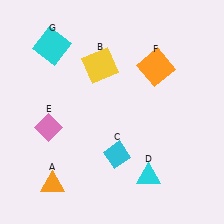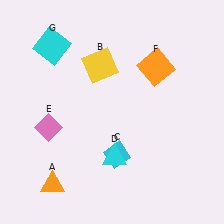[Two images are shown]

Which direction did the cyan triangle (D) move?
The cyan triangle (D) moved left.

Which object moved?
The cyan triangle (D) moved left.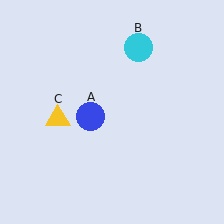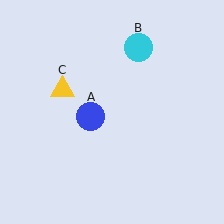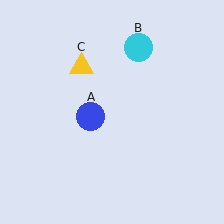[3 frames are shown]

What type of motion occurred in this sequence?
The yellow triangle (object C) rotated clockwise around the center of the scene.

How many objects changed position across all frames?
1 object changed position: yellow triangle (object C).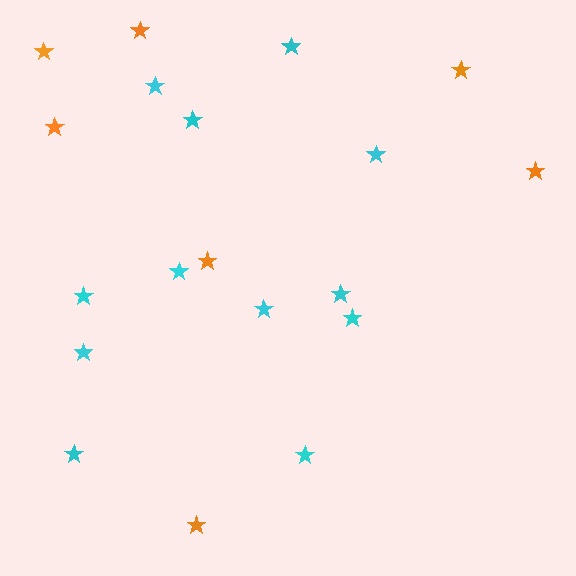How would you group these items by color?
There are 2 groups: one group of orange stars (7) and one group of cyan stars (12).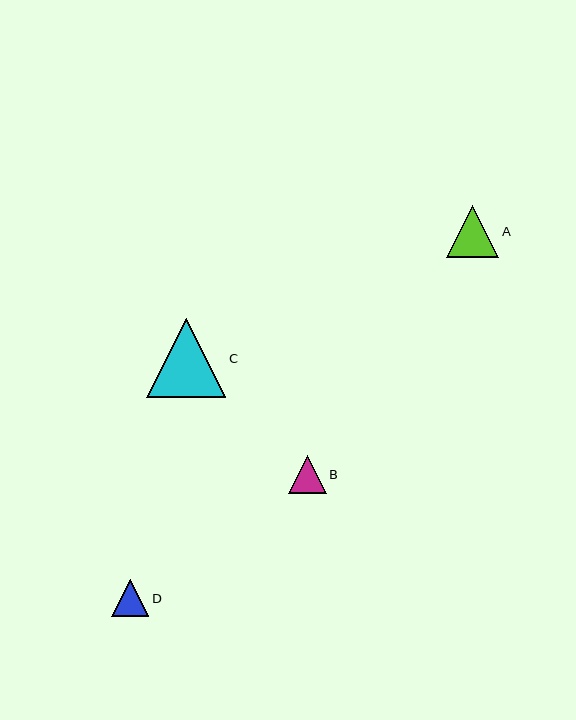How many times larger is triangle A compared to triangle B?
Triangle A is approximately 1.4 times the size of triangle B.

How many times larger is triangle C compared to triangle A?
Triangle C is approximately 1.5 times the size of triangle A.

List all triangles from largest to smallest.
From largest to smallest: C, A, B, D.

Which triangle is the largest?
Triangle C is the largest with a size of approximately 79 pixels.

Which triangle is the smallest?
Triangle D is the smallest with a size of approximately 37 pixels.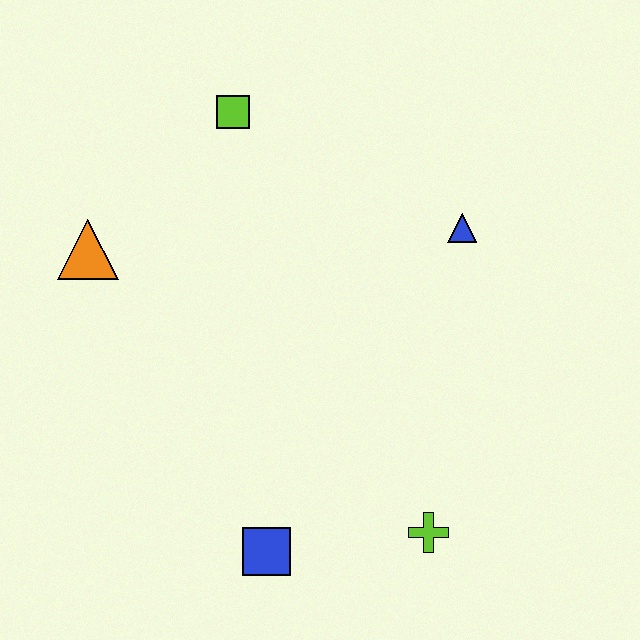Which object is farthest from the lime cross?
The lime square is farthest from the lime cross.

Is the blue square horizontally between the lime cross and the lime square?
Yes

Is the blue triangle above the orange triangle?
Yes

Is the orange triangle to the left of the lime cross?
Yes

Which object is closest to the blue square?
The lime cross is closest to the blue square.